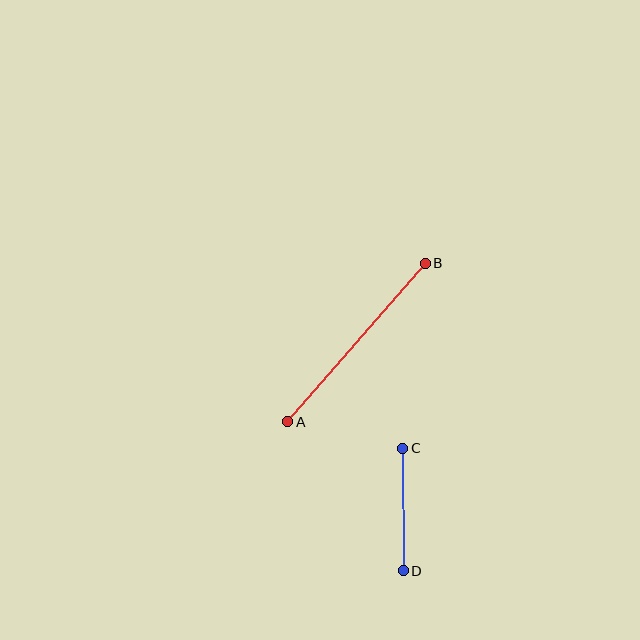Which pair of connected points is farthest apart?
Points A and B are farthest apart.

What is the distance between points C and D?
The distance is approximately 123 pixels.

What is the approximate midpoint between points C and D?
The midpoint is at approximately (403, 510) pixels.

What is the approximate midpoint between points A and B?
The midpoint is at approximately (356, 342) pixels.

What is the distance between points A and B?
The distance is approximately 210 pixels.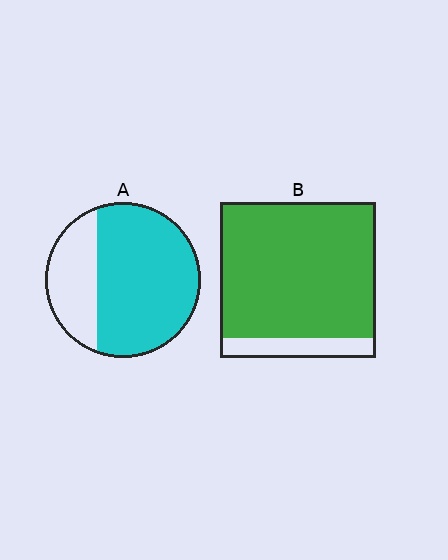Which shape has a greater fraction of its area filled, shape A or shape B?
Shape B.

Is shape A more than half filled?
Yes.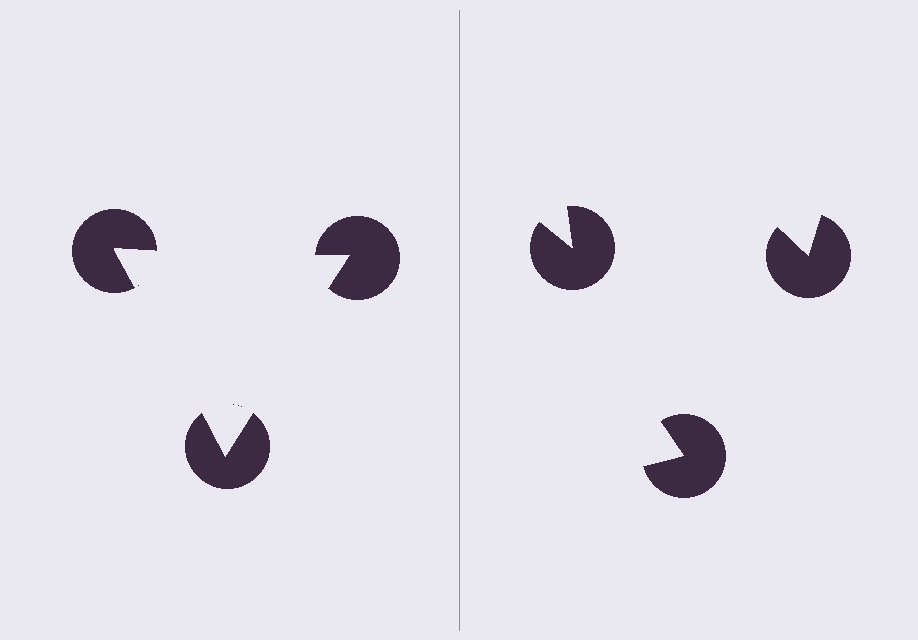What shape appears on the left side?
An illusory triangle.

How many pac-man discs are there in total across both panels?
6 — 3 on each side.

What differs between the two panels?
The pac-man discs are positioned identically on both sides; only the wedge orientations differ. On the left they align to a triangle; on the right they are misaligned.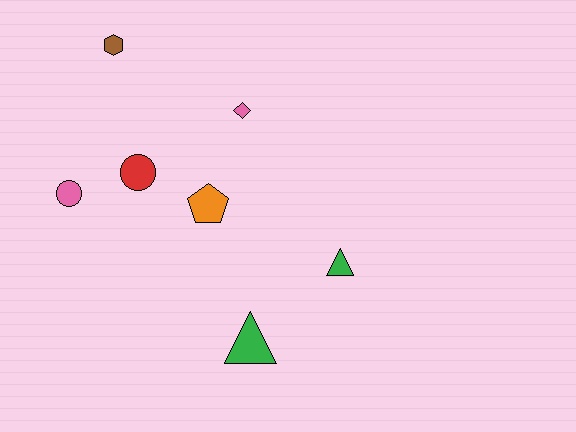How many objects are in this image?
There are 7 objects.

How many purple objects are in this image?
There are no purple objects.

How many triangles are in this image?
There are 2 triangles.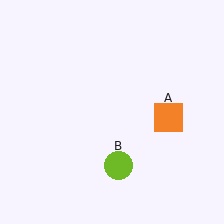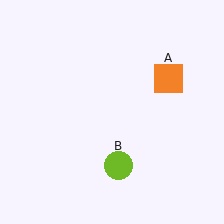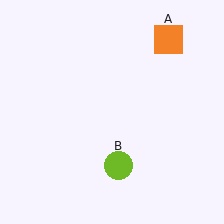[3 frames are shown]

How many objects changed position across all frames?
1 object changed position: orange square (object A).